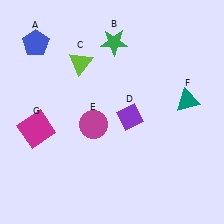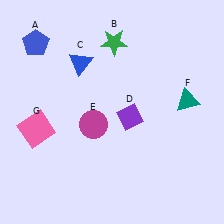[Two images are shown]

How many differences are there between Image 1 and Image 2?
There are 2 differences between the two images.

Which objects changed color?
C changed from lime to blue. G changed from magenta to pink.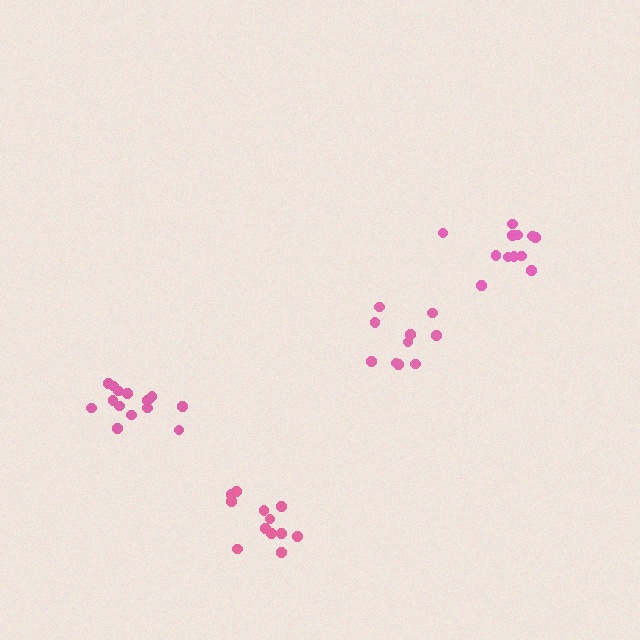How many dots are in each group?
Group 1: 12 dots, Group 2: 14 dots, Group 3: 10 dots, Group 4: 12 dots (48 total).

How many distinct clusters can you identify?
There are 4 distinct clusters.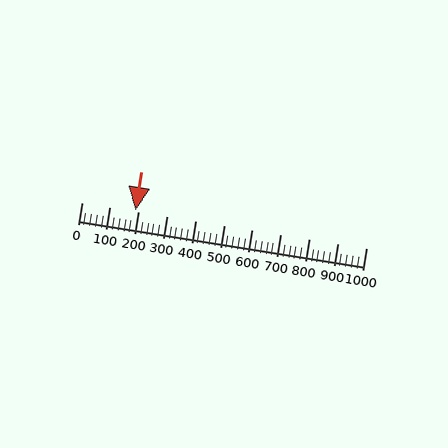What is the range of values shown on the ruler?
The ruler shows values from 0 to 1000.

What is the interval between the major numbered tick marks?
The major tick marks are spaced 100 units apart.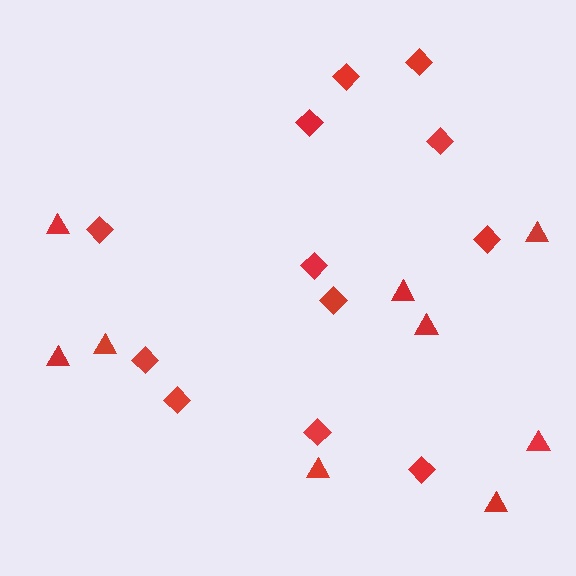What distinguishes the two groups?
There are 2 groups: one group of triangles (9) and one group of diamonds (12).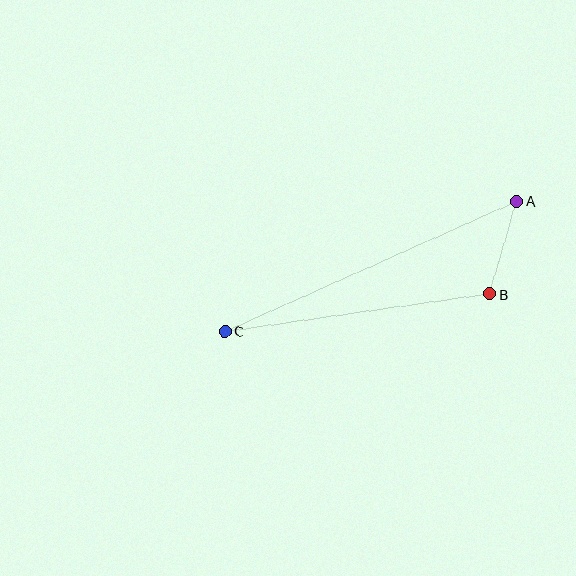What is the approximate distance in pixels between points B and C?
The distance between B and C is approximately 267 pixels.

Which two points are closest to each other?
Points A and B are closest to each other.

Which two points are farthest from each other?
Points A and C are farthest from each other.